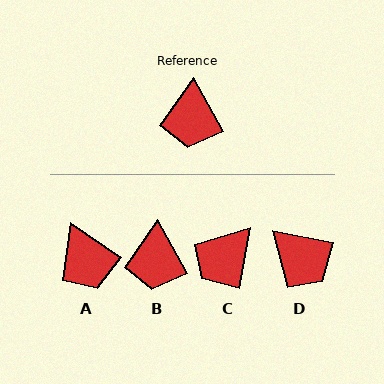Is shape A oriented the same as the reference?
No, it is off by about 26 degrees.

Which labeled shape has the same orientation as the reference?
B.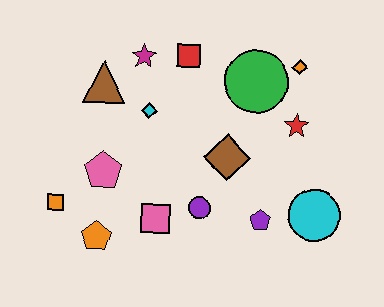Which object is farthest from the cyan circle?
The orange square is farthest from the cyan circle.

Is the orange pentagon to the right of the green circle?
No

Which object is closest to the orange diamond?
The green circle is closest to the orange diamond.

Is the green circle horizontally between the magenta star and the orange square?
No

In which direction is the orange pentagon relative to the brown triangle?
The orange pentagon is below the brown triangle.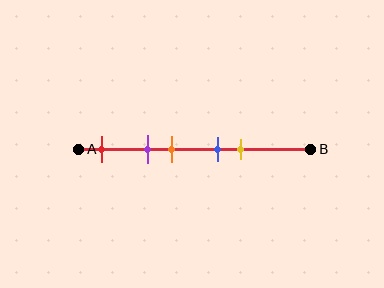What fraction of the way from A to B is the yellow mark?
The yellow mark is approximately 70% (0.7) of the way from A to B.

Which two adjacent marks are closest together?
The blue and yellow marks are the closest adjacent pair.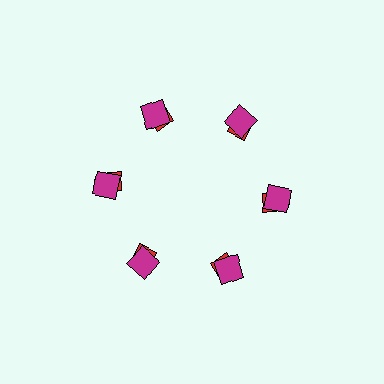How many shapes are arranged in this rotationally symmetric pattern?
There are 12 shapes, arranged in 6 groups of 2.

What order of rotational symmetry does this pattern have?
This pattern has 6-fold rotational symmetry.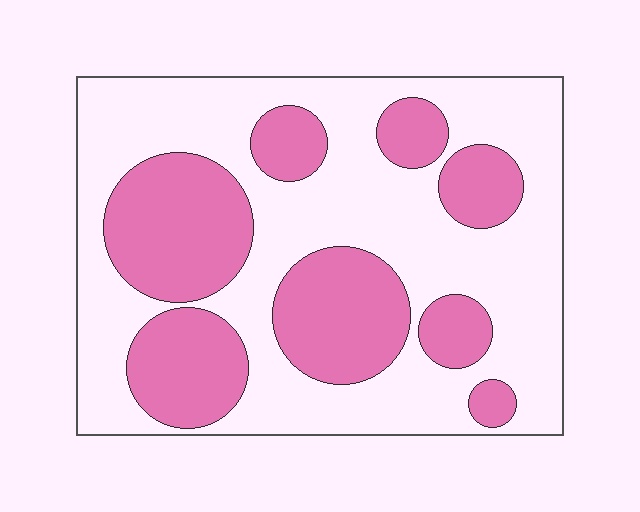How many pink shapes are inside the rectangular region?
8.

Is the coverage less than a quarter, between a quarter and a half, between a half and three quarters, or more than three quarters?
Between a quarter and a half.